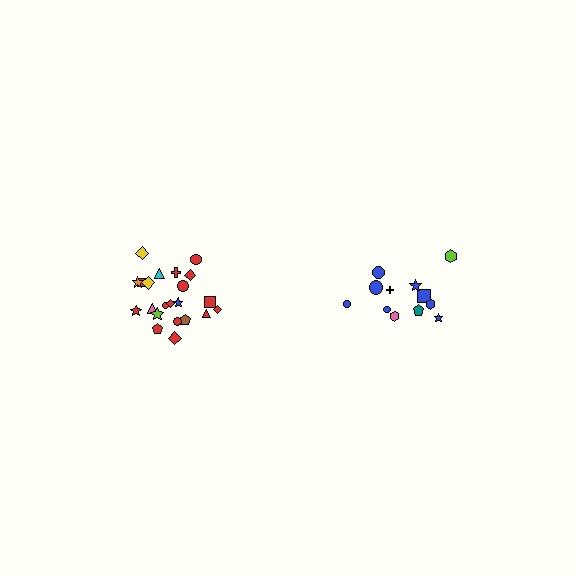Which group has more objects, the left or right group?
The left group.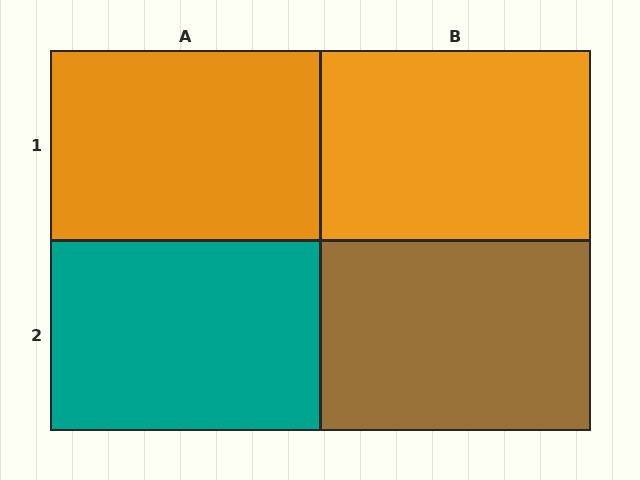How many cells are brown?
1 cell is brown.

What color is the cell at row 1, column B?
Orange.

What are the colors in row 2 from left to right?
Teal, brown.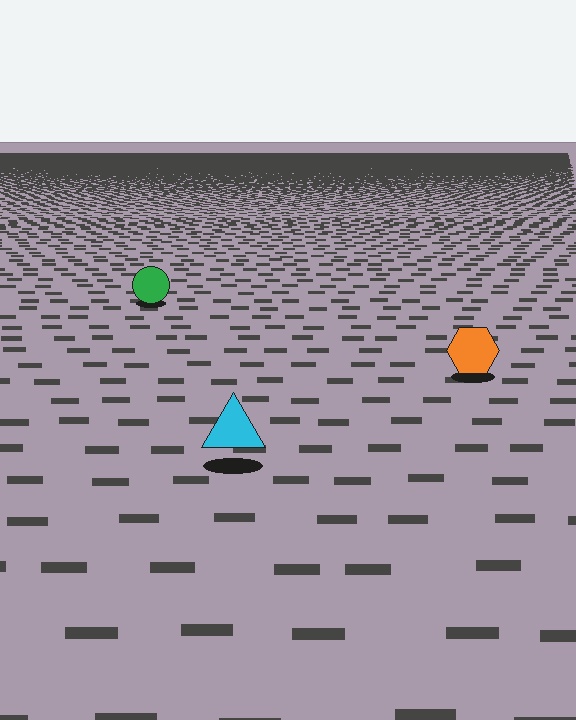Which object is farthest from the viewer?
The green circle is farthest from the viewer. It appears smaller and the ground texture around it is denser.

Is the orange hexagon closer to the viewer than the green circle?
Yes. The orange hexagon is closer — you can tell from the texture gradient: the ground texture is coarser near it.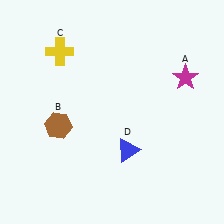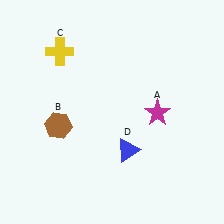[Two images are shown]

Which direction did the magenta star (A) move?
The magenta star (A) moved down.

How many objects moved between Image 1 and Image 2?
1 object moved between the two images.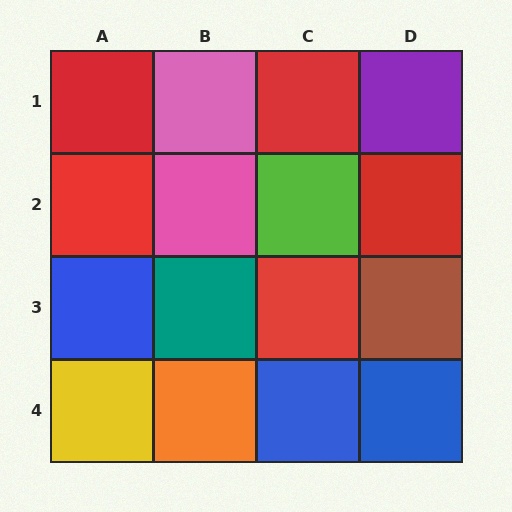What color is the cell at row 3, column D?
Brown.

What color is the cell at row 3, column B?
Teal.